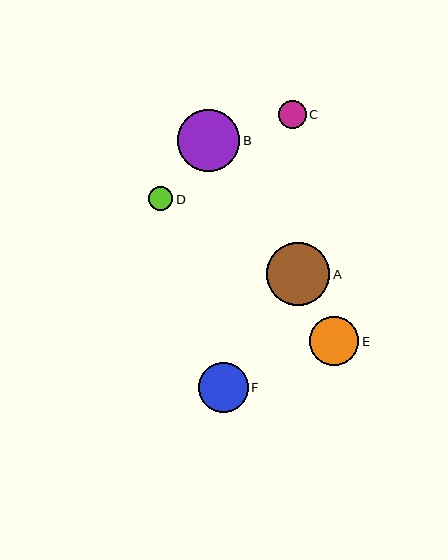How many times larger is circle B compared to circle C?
Circle B is approximately 2.3 times the size of circle C.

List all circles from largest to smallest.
From largest to smallest: A, B, F, E, C, D.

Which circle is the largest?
Circle A is the largest with a size of approximately 63 pixels.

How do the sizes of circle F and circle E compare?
Circle F and circle E are approximately the same size.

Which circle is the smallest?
Circle D is the smallest with a size of approximately 24 pixels.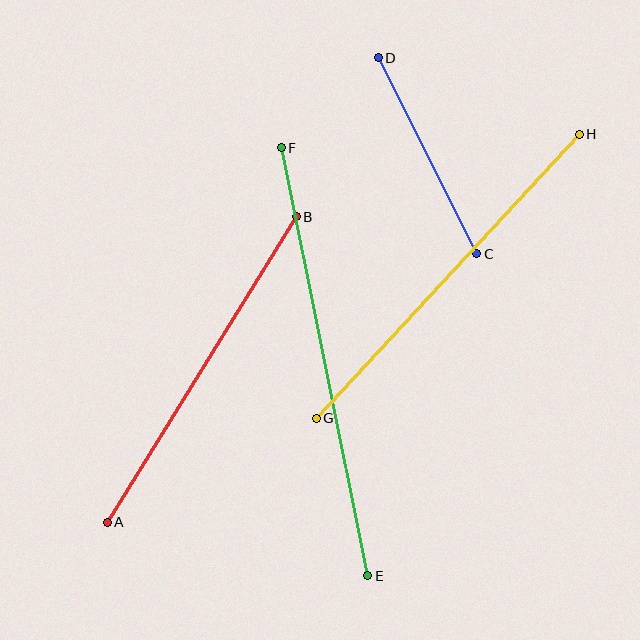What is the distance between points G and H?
The distance is approximately 387 pixels.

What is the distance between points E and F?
The distance is approximately 437 pixels.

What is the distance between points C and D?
The distance is approximately 219 pixels.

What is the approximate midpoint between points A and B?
The midpoint is at approximately (202, 370) pixels.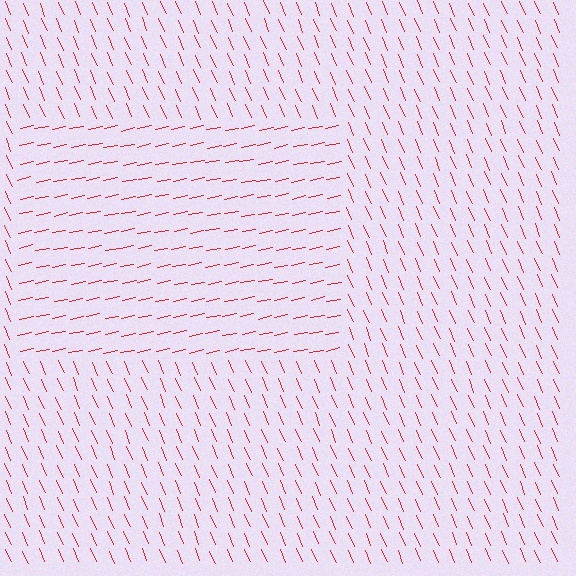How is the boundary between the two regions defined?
The boundary is defined purely by a change in line orientation (approximately 78 degrees difference). All lines are the same color and thickness.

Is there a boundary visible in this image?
Yes, there is a texture boundary formed by a change in line orientation.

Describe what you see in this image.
The image is filled with small red line segments. A rectangle region in the image has lines oriented differently from the surrounding lines, creating a visible texture boundary.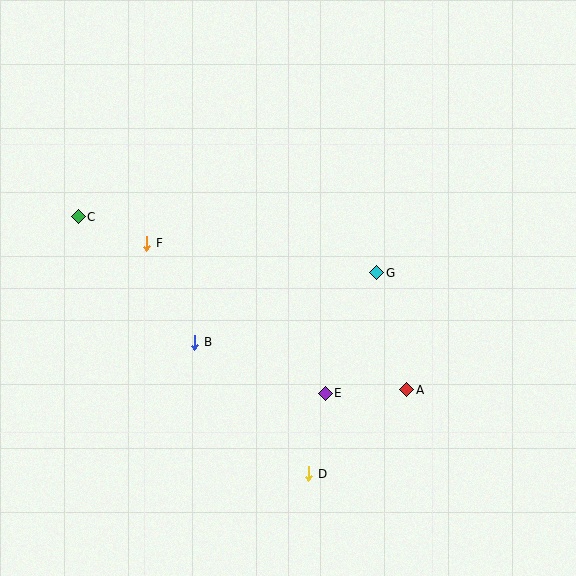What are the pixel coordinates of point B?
Point B is at (195, 342).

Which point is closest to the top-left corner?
Point C is closest to the top-left corner.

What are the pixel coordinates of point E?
Point E is at (325, 393).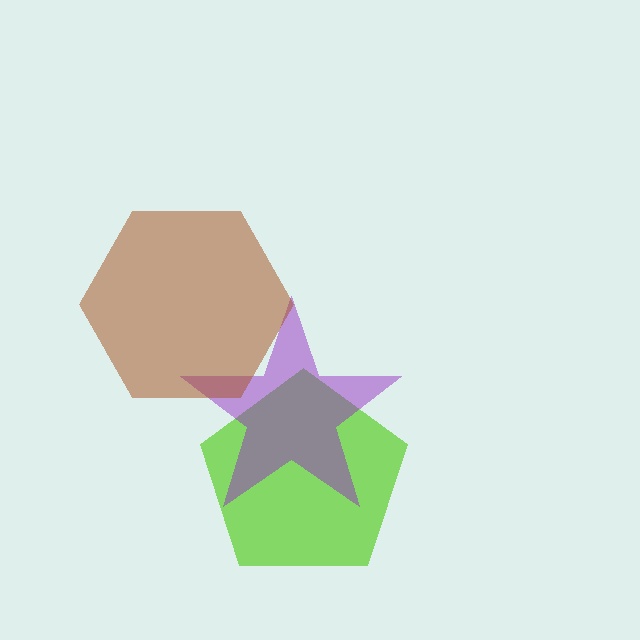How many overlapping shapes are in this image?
There are 3 overlapping shapes in the image.